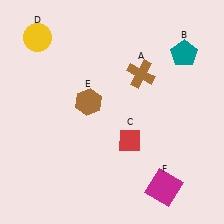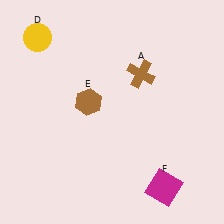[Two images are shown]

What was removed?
The red diamond (C), the teal pentagon (B) were removed in Image 2.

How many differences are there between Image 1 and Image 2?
There are 2 differences between the two images.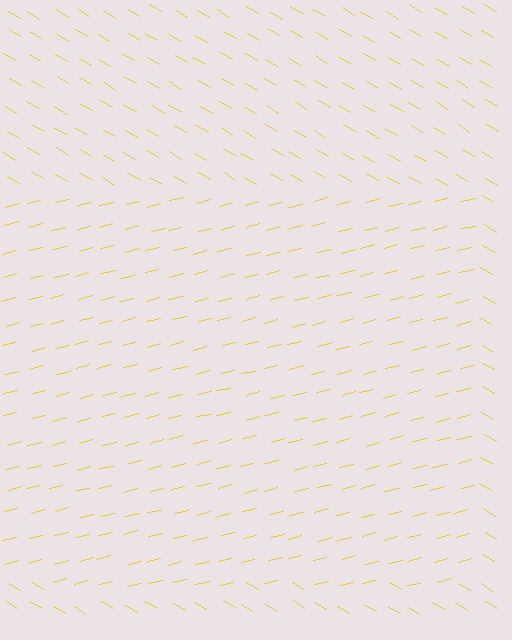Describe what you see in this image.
The image is filled with small yellow line segments. A rectangle region in the image has lines oriented differently from the surrounding lines, creating a visible texture boundary.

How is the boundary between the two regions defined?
The boundary is defined purely by a change in line orientation (approximately 45 degrees difference). All lines are the same color and thickness.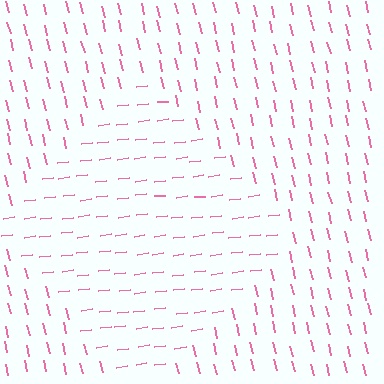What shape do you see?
I see a diamond.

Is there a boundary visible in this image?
Yes, there is a texture boundary formed by a change in line orientation.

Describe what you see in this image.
The image is filled with small pink line segments. A diamond region in the image has lines oriented differently from the surrounding lines, creating a visible texture boundary.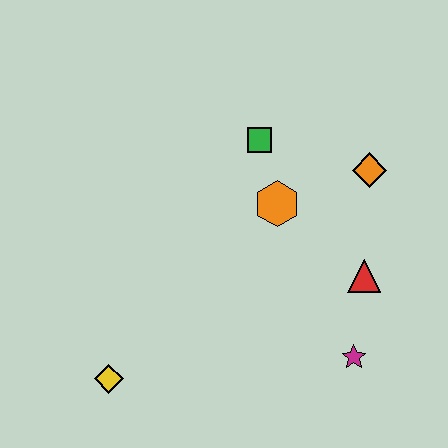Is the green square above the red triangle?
Yes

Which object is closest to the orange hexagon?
The green square is closest to the orange hexagon.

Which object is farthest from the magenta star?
The yellow diamond is farthest from the magenta star.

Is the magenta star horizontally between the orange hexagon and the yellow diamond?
No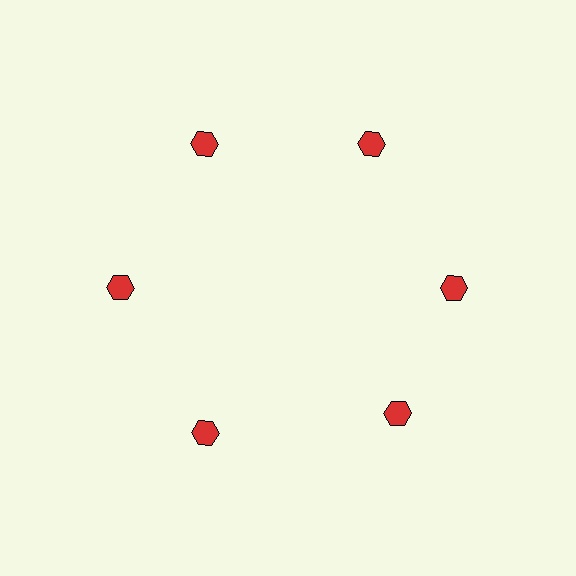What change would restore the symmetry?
The symmetry would be restored by rotating it back into even spacing with its neighbors so that all 6 hexagons sit at equal angles and equal distance from the center.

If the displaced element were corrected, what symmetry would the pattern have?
It would have 6-fold rotational symmetry — the pattern would map onto itself every 60 degrees.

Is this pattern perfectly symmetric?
No. The 6 red hexagons are arranged in a ring, but one element near the 5 o'clock position is rotated out of alignment along the ring, breaking the 6-fold rotational symmetry.